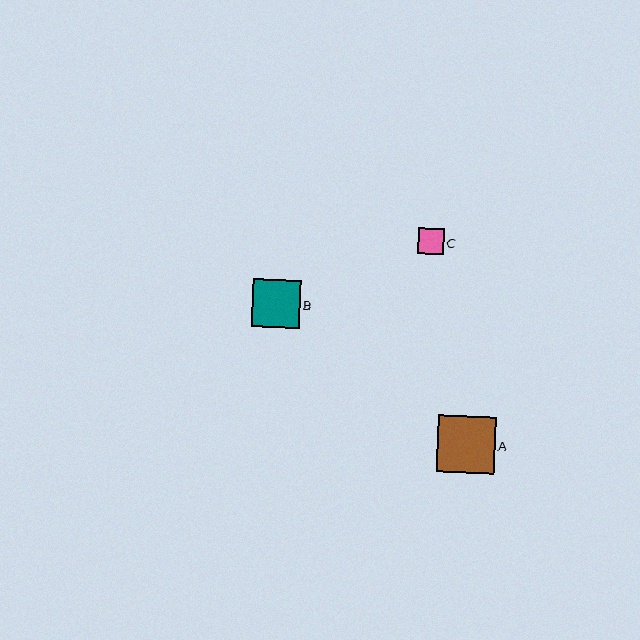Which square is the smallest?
Square C is the smallest with a size of approximately 26 pixels.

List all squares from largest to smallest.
From largest to smallest: A, B, C.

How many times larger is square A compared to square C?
Square A is approximately 2.2 times the size of square C.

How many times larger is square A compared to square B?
Square A is approximately 1.2 times the size of square B.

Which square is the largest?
Square A is the largest with a size of approximately 58 pixels.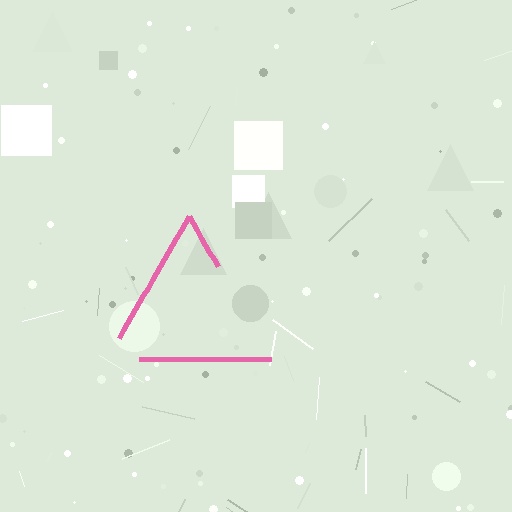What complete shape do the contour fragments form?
The contour fragments form a triangle.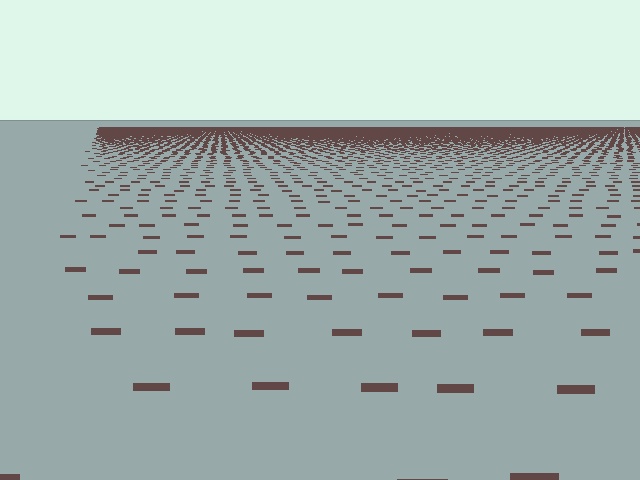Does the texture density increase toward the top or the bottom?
Density increases toward the top.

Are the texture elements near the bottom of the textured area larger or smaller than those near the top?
Larger. Near the bottom, elements are closer to the viewer and appear at a bigger on-screen size.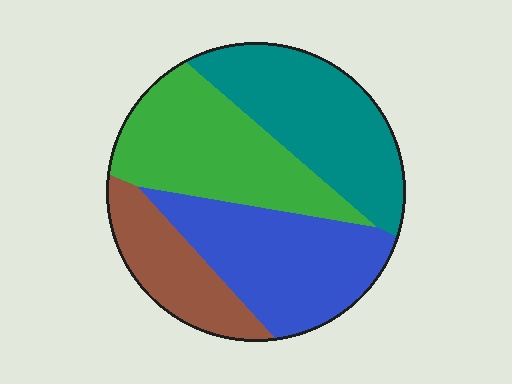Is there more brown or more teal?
Teal.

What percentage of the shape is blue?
Blue takes up about one quarter (1/4) of the shape.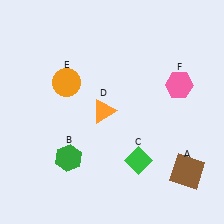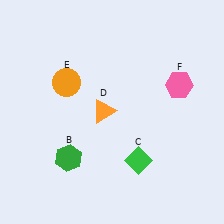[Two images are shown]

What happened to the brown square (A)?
The brown square (A) was removed in Image 2. It was in the bottom-right area of Image 1.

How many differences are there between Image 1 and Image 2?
There is 1 difference between the two images.